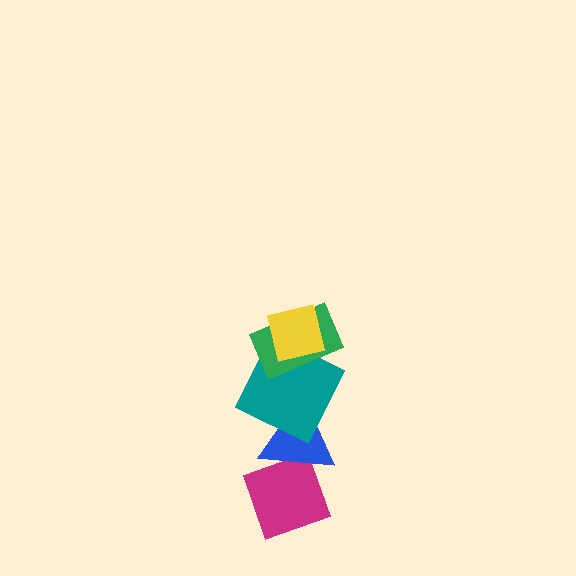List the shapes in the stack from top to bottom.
From top to bottom: the yellow square, the green rectangle, the teal square, the blue triangle, the magenta diamond.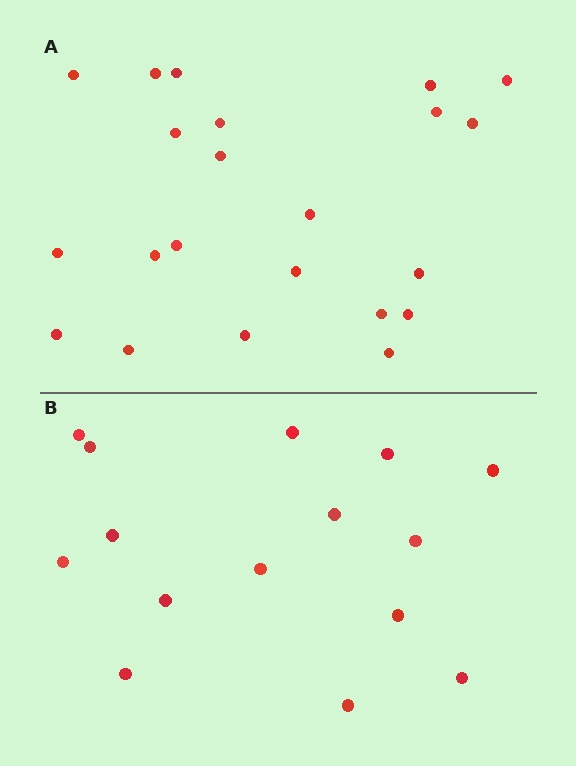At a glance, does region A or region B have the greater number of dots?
Region A (the top region) has more dots.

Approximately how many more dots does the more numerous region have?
Region A has roughly 8 or so more dots than region B.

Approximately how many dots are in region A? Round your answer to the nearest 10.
About 20 dots. (The exact count is 22, which rounds to 20.)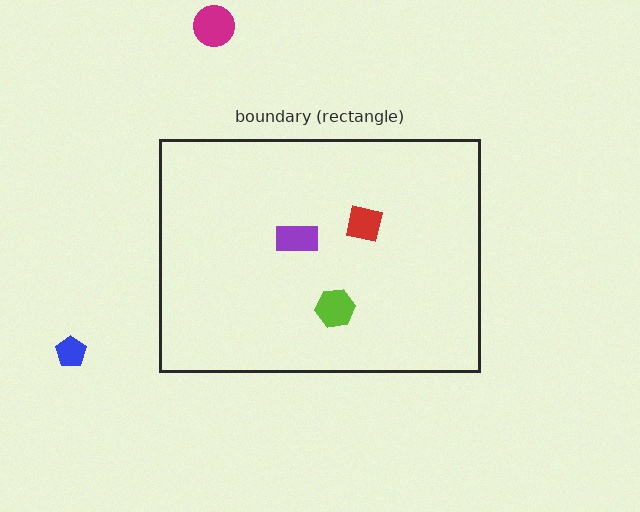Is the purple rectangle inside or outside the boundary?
Inside.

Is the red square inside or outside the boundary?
Inside.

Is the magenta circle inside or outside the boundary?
Outside.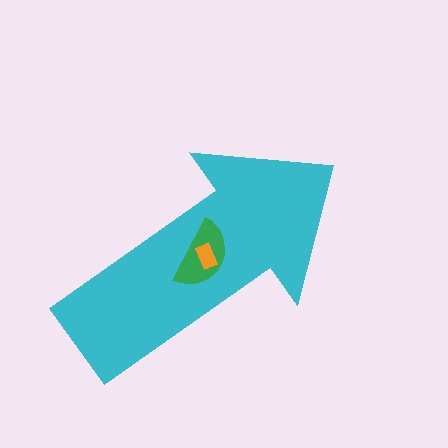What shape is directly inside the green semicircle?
The orange rectangle.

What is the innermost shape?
The orange rectangle.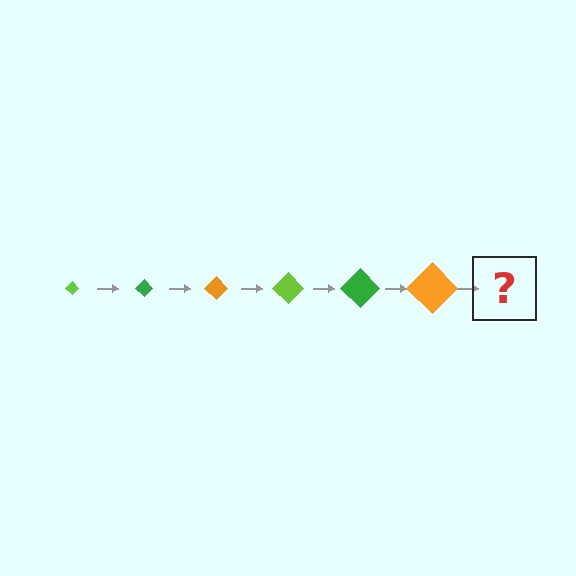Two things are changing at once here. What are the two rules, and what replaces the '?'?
The two rules are that the diamond grows larger each step and the color cycles through lime, green, and orange. The '?' should be a lime diamond, larger than the previous one.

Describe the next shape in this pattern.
It should be a lime diamond, larger than the previous one.